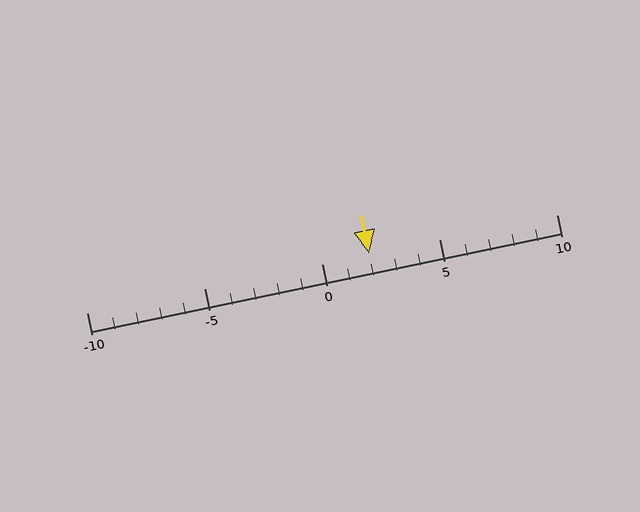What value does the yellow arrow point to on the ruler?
The yellow arrow points to approximately 2.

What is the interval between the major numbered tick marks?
The major tick marks are spaced 5 units apart.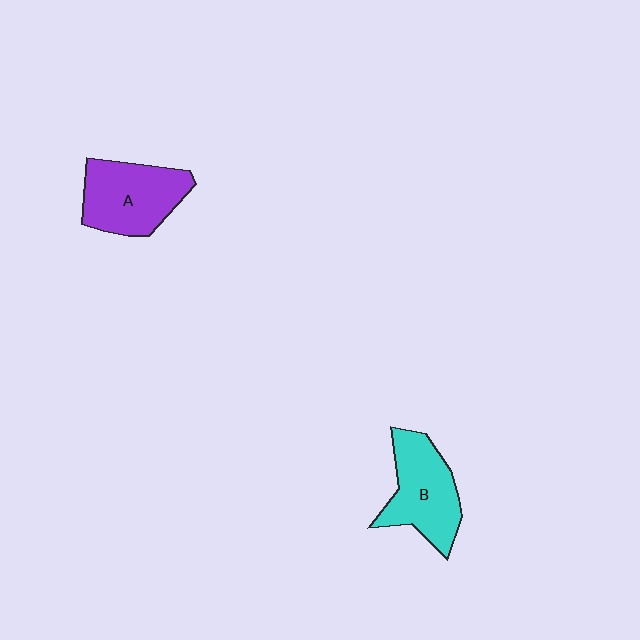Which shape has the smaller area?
Shape B (cyan).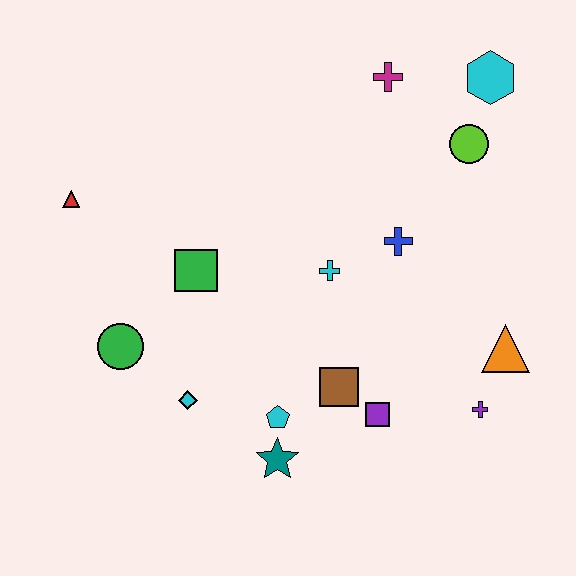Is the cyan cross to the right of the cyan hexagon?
No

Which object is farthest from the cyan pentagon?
The cyan hexagon is farthest from the cyan pentagon.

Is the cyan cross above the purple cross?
Yes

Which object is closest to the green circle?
The cyan diamond is closest to the green circle.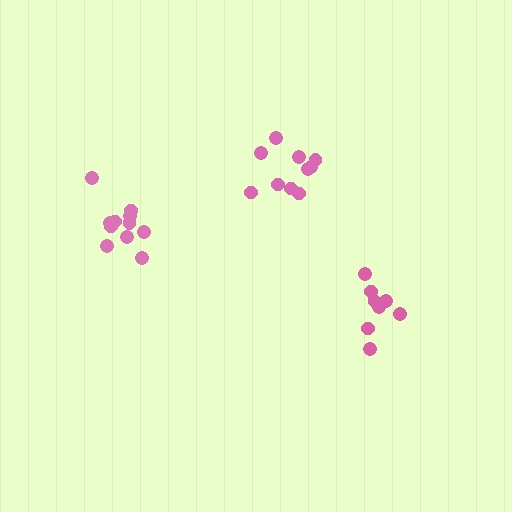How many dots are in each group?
Group 1: 8 dots, Group 2: 11 dots, Group 3: 10 dots (29 total).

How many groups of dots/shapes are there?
There are 3 groups.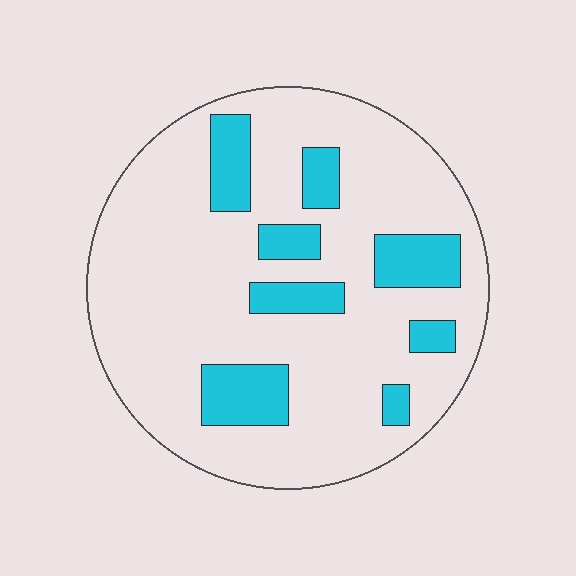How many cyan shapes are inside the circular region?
8.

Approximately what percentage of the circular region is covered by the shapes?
Approximately 20%.